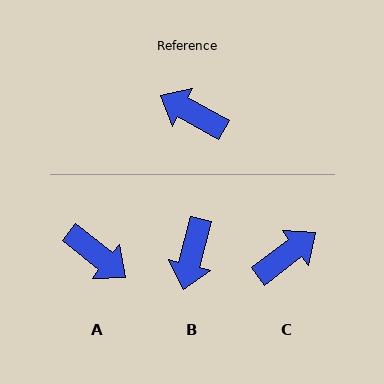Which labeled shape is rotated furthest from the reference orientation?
A, about 170 degrees away.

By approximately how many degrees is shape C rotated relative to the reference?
Approximately 114 degrees clockwise.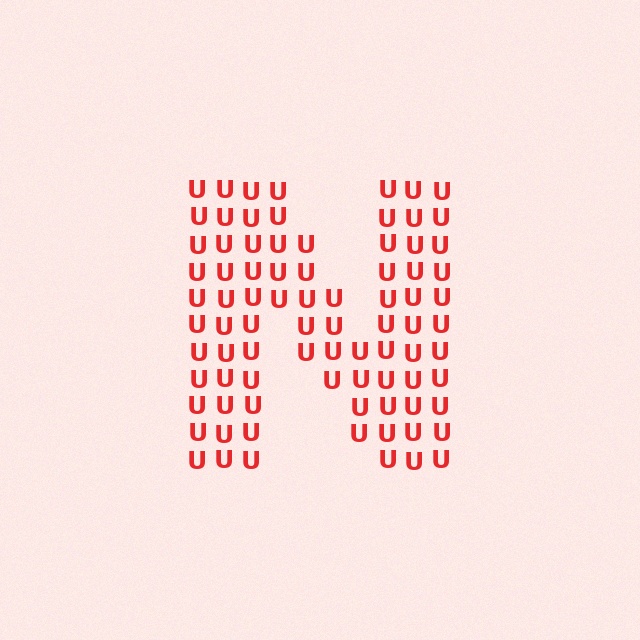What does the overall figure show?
The overall figure shows the letter N.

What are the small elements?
The small elements are letter U's.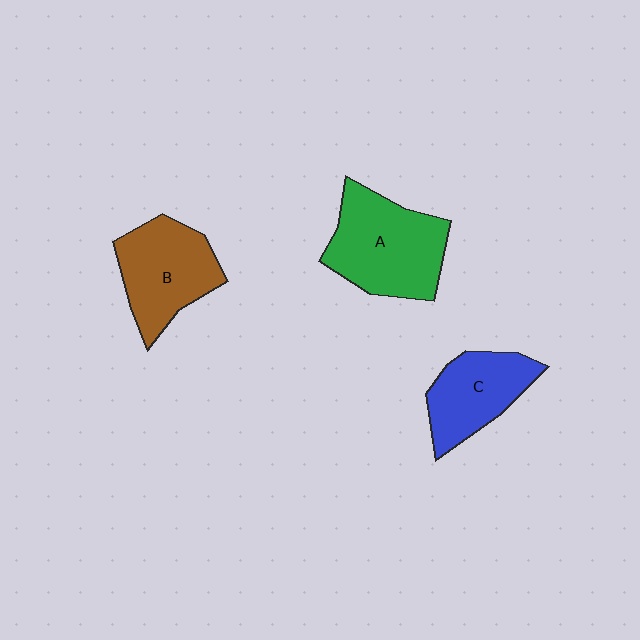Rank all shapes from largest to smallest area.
From largest to smallest: A (green), B (brown), C (blue).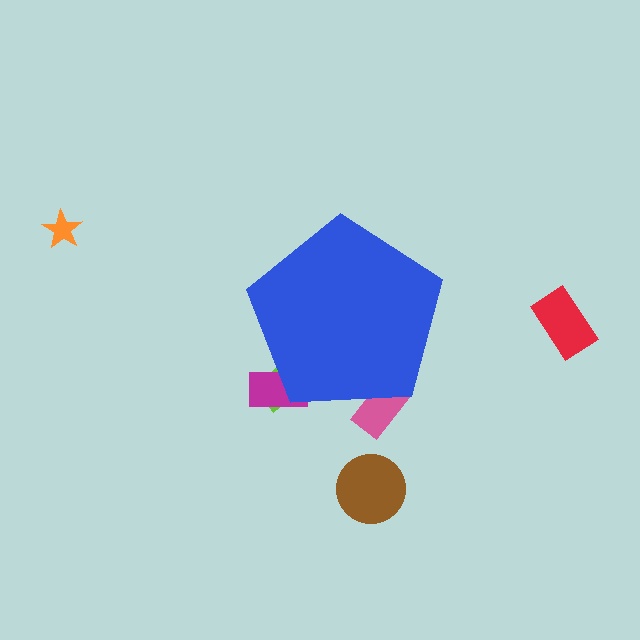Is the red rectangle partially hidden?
No, the red rectangle is fully visible.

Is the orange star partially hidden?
No, the orange star is fully visible.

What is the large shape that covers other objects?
A blue pentagon.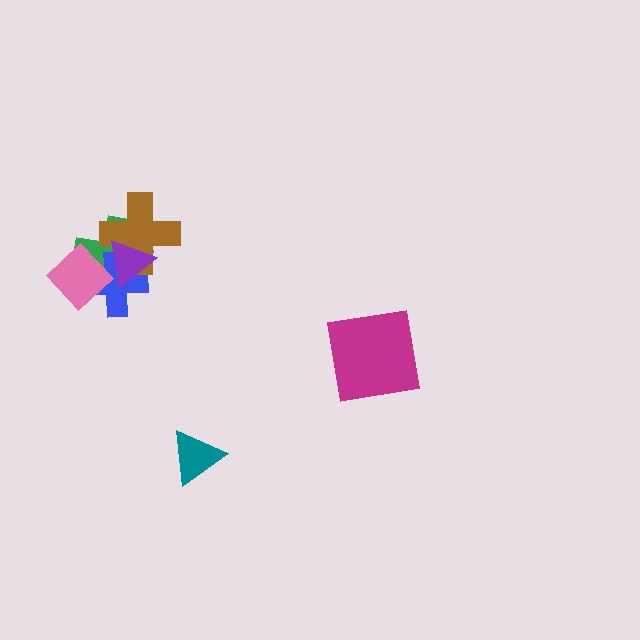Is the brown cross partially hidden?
Yes, it is partially covered by another shape.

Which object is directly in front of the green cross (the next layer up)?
The blue cross is directly in front of the green cross.